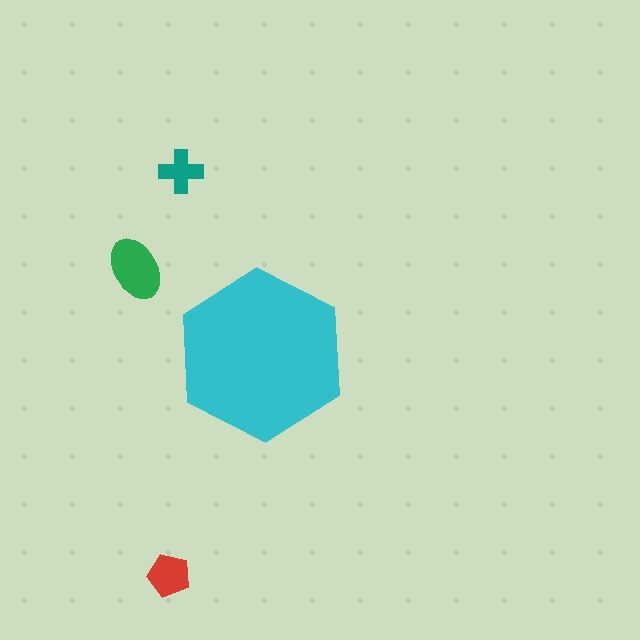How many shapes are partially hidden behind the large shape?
0 shapes are partially hidden.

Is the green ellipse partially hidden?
No, the green ellipse is fully visible.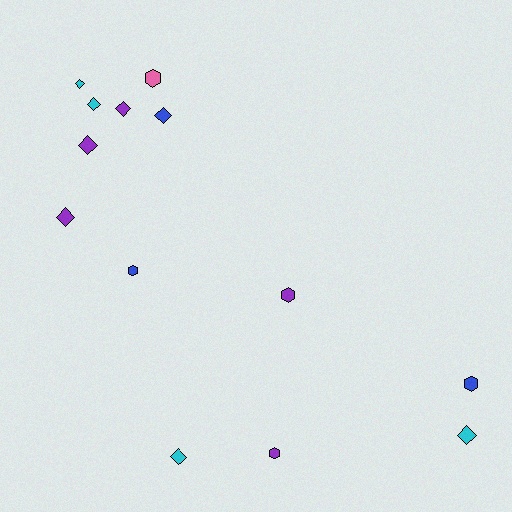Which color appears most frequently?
Purple, with 5 objects.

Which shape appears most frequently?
Diamond, with 8 objects.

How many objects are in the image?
There are 13 objects.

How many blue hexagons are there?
There are 2 blue hexagons.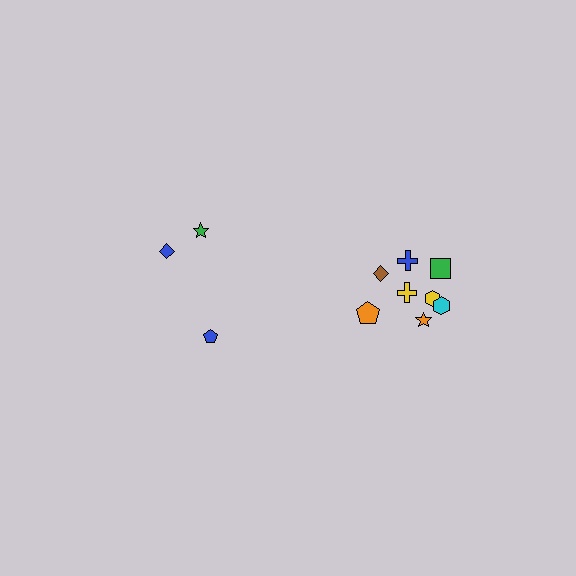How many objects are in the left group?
There are 3 objects.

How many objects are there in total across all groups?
There are 11 objects.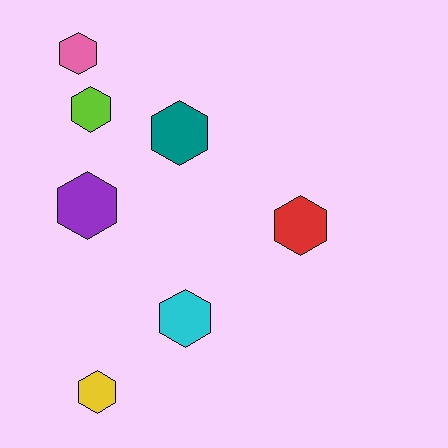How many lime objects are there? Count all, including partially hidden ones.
There is 1 lime object.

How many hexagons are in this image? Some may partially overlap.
There are 7 hexagons.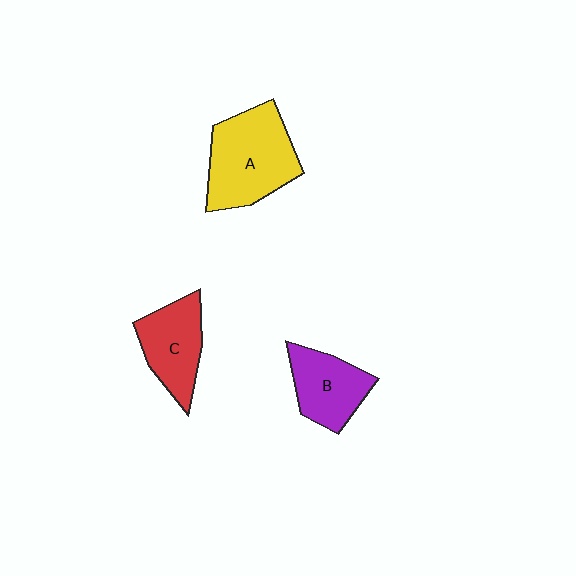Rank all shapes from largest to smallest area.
From largest to smallest: A (yellow), C (red), B (purple).